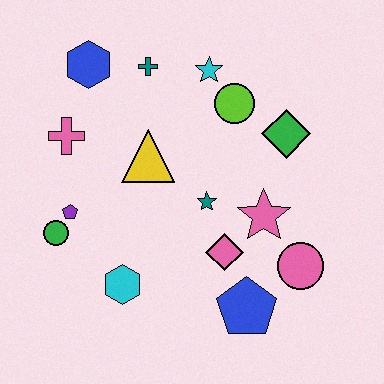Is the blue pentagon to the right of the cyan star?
Yes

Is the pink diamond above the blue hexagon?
No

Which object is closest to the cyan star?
The lime circle is closest to the cyan star.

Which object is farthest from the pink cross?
The pink circle is farthest from the pink cross.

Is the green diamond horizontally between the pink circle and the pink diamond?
Yes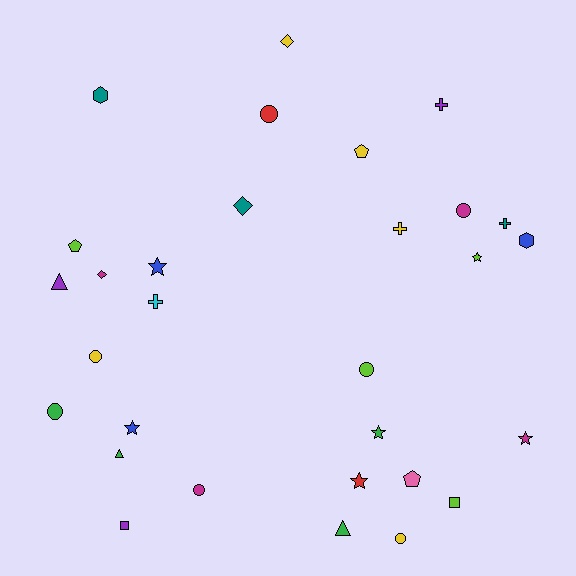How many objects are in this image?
There are 30 objects.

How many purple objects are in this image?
There are 3 purple objects.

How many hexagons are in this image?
There are 2 hexagons.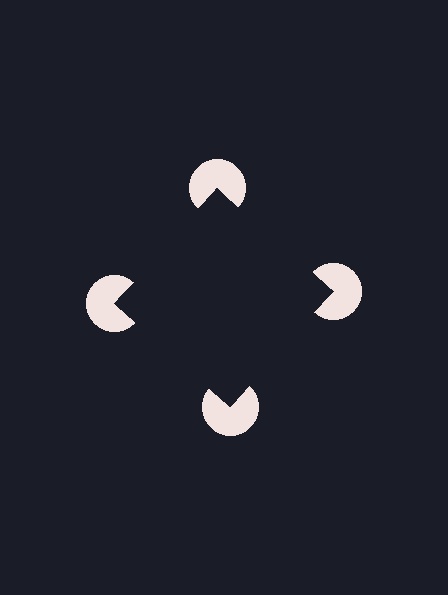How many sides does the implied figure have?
4 sides.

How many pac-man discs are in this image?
There are 4 — one at each vertex of the illusory square.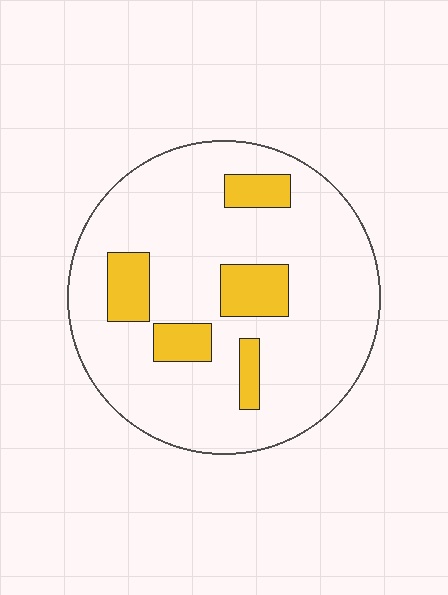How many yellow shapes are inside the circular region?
5.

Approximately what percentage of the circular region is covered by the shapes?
Approximately 15%.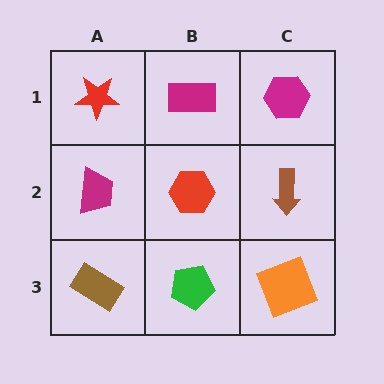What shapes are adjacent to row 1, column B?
A red hexagon (row 2, column B), a red star (row 1, column A), a magenta hexagon (row 1, column C).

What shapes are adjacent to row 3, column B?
A red hexagon (row 2, column B), a brown rectangle (row 3, column A), an orange square (row 3, column C).